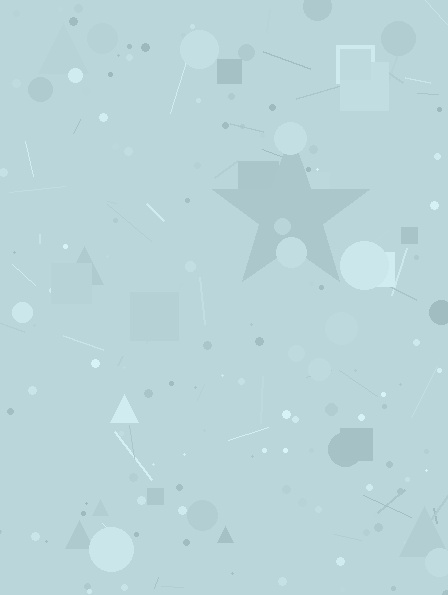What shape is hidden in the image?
A star is hidden in the image.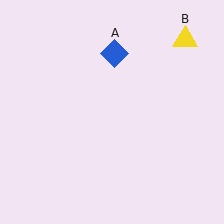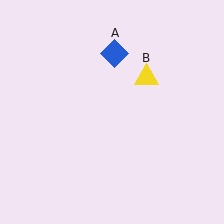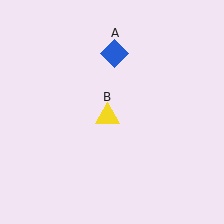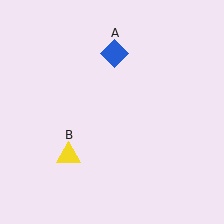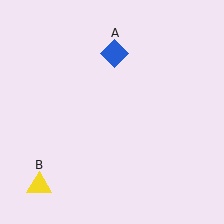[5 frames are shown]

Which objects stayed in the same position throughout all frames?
Blue diamond (object A) remained stationary.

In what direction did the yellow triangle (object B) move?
The yellow triangle (object B) moved down and to the left.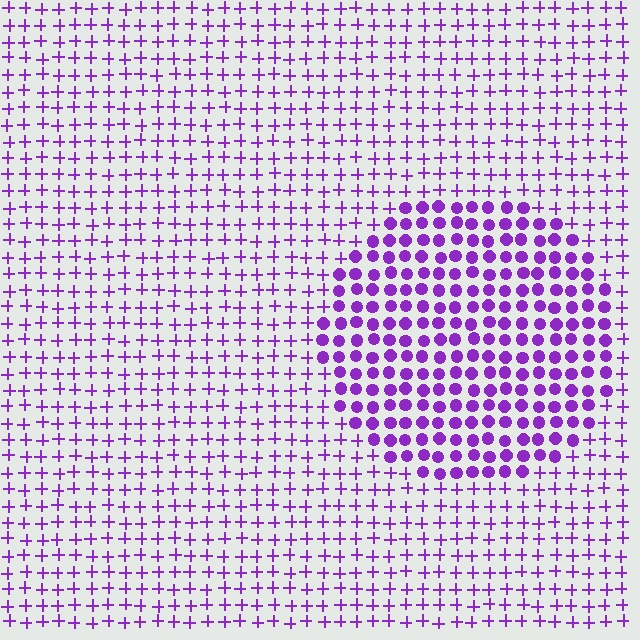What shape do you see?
I see a circle.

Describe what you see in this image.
The image is filled with small purple elements arranged in a uniform grid. A circle-shaped region contains circles, while the surrounding area contains plus signs. The boundary is defined purely by the change in element shape.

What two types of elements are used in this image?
The image uses circles inside the circle region and plus signs outside it.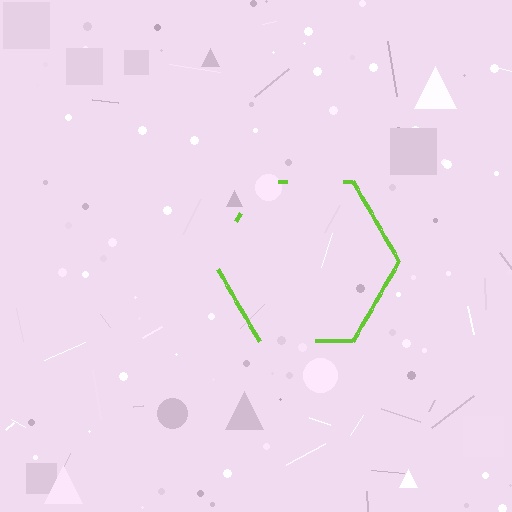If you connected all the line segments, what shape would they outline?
They would outline a hexagon.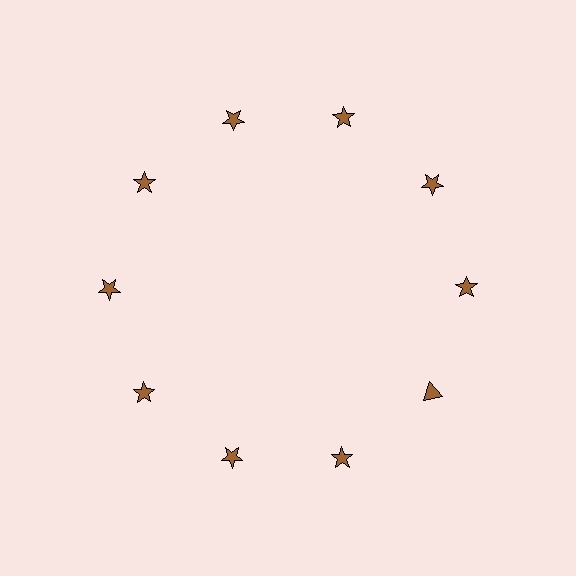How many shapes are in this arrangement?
There are 10 shapes arranged in a ring pattern.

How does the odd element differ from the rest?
It has a different shape: triangle instead of star.